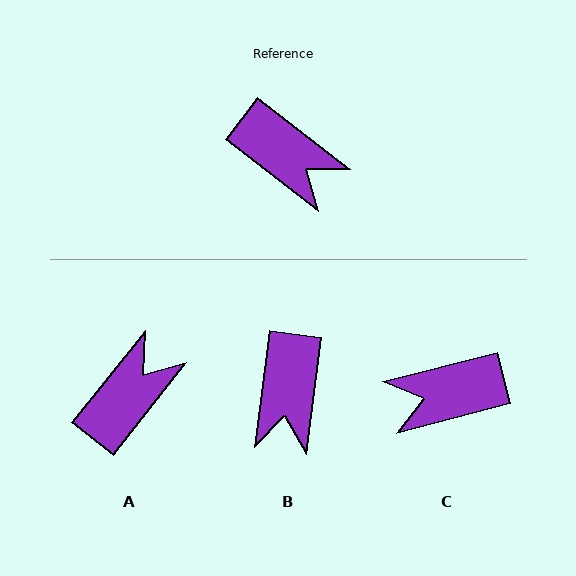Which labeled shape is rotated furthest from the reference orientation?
C, about 128 degrees away.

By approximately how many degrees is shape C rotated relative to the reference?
Approximately 128 degrees clockwise.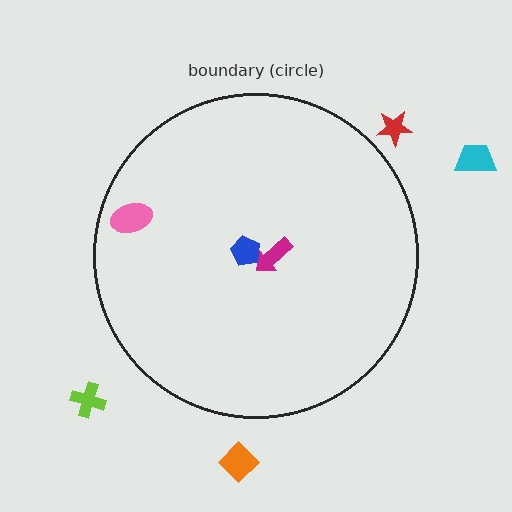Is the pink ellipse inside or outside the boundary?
Inside.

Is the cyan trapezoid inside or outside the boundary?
Outside.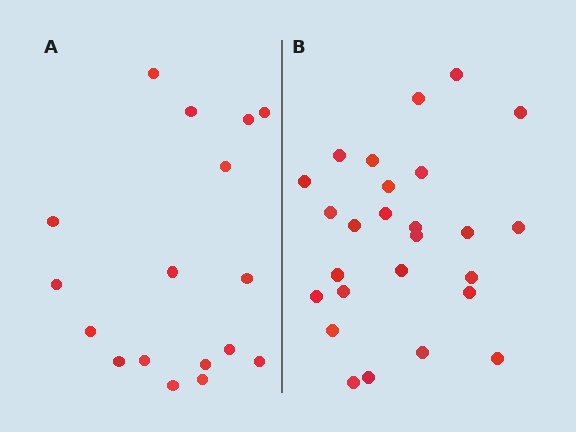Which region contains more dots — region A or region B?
Region B (the right region) has more dots.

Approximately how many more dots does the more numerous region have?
Region B has roughly 8 or so more dots than region A.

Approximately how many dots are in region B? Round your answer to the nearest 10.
About 30 dots. (The exact count is 26, which rounds to 30.)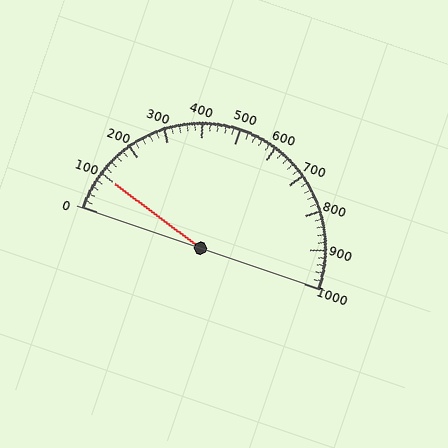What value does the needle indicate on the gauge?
The needle indicates approximately 100.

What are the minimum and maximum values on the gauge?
The gauge ranges from 0 to 1000.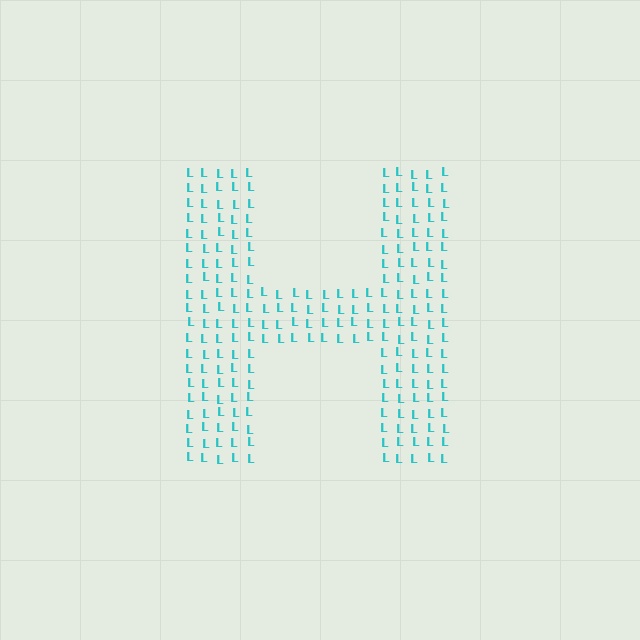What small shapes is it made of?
It is made of small letter L's.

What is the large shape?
The large shape is the letter H.